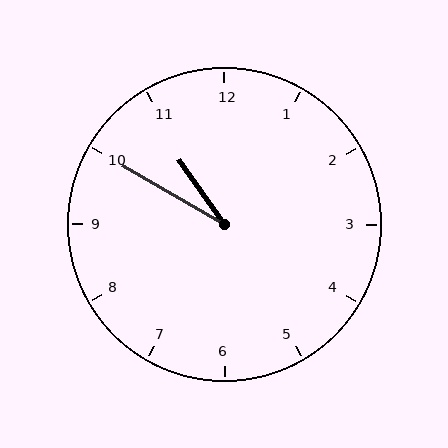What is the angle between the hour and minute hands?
Approximately 25 degrees.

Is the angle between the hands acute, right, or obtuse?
It is acute.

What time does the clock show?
10:50.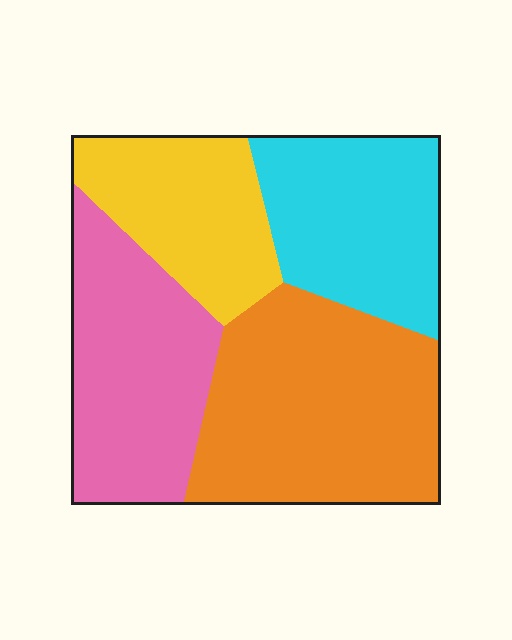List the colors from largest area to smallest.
From largest to smallest: orange, pink, cyan, yellow.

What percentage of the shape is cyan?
Cyan covers roughly 20% of the shape.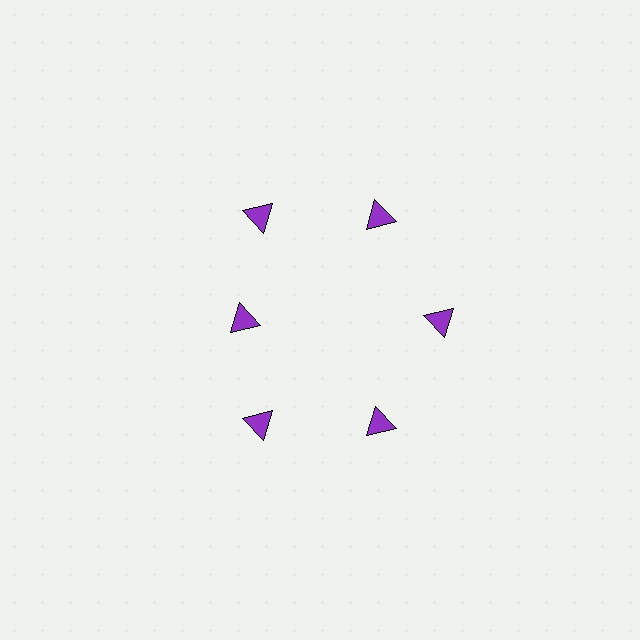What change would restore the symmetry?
The symmetry would be restored by moving it outward, back onto the ring so that all 6 triangles sit at equal angles and equal distance from the center.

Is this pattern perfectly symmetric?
No. The 6 purple triangles are arranged in a ring, but one element near the 9 o'clock position is pulled inward toward the center, breaking the 6-fold rotational symmetry.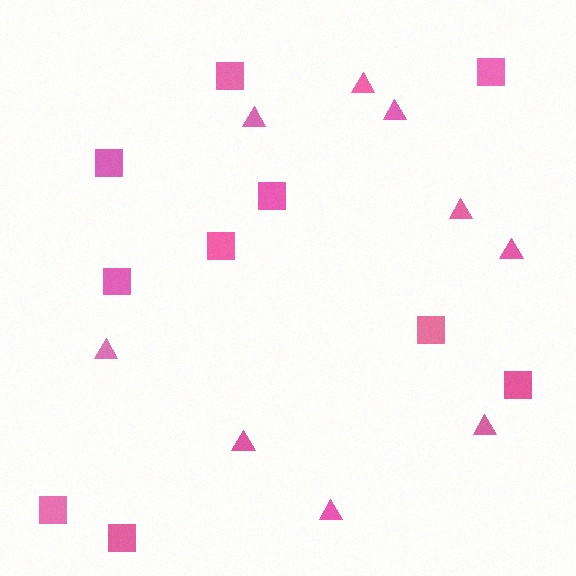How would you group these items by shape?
There are 2 groups: one group of squares (10) and one group of triangles (9).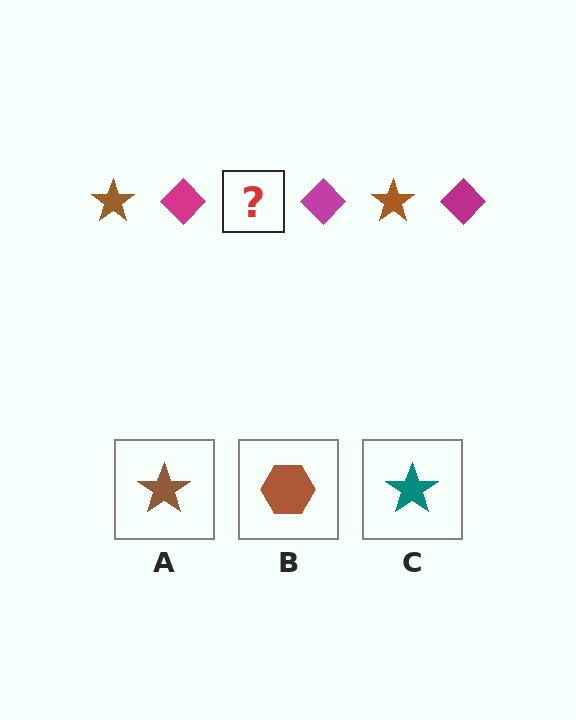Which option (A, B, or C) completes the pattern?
A.